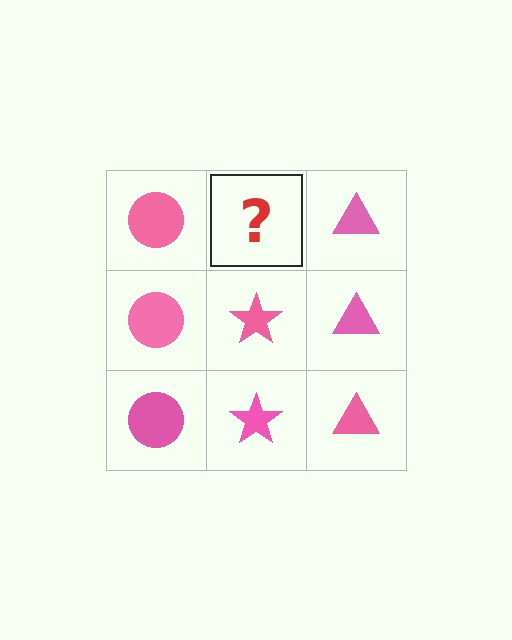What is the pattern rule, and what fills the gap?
The rule is that each column has a consistent shape. The gap should be filled with a pink star.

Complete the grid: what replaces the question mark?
The question mark should be replaced with a pink star.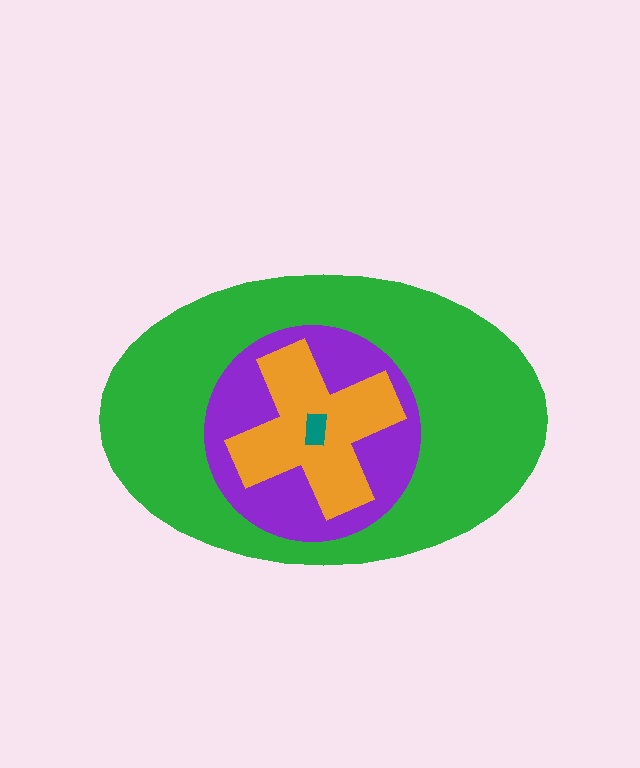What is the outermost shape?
The green ellipse.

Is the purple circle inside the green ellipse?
Yes.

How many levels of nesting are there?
4.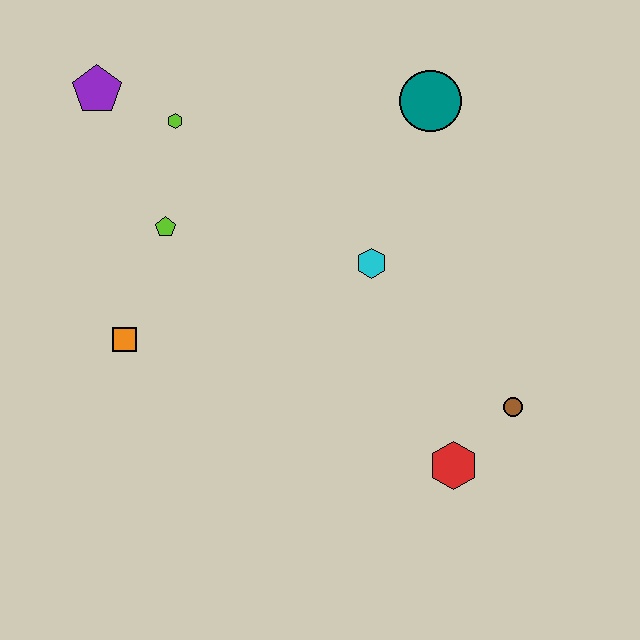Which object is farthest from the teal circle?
The orange square is farthest from the teal circle.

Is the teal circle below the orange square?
No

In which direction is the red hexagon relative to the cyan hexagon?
The red hexagon is below the cyan hexagon.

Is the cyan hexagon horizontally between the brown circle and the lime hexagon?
Yes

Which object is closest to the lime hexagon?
The purple pentagon is closest to the lime hexagon.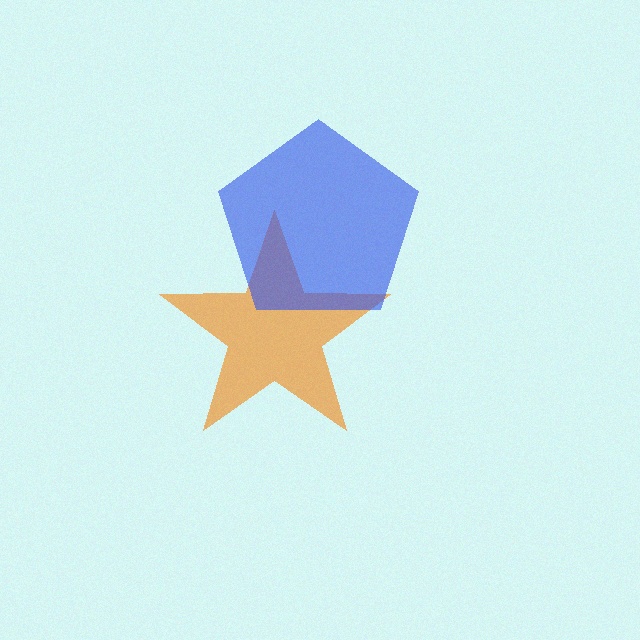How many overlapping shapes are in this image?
There are 2 overlapping shapes in the image.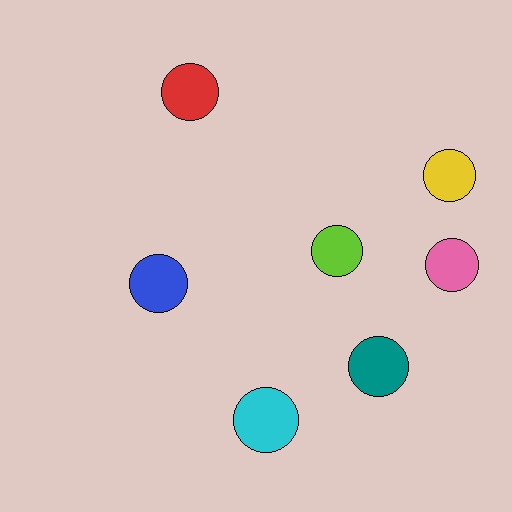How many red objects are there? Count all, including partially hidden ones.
There is 1 red object.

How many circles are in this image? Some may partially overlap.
There are 7 circles.